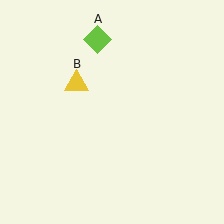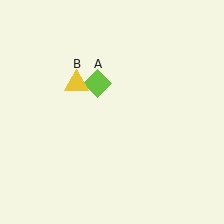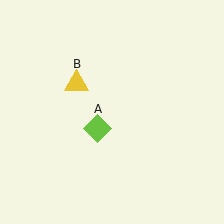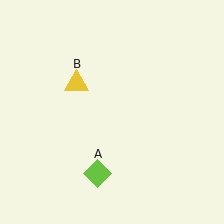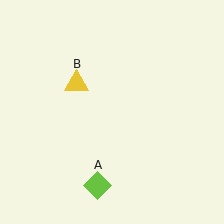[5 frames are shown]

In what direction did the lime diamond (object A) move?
The lime diamond (object A) moved down.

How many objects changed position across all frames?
1 object changed position: lime diamond (object A).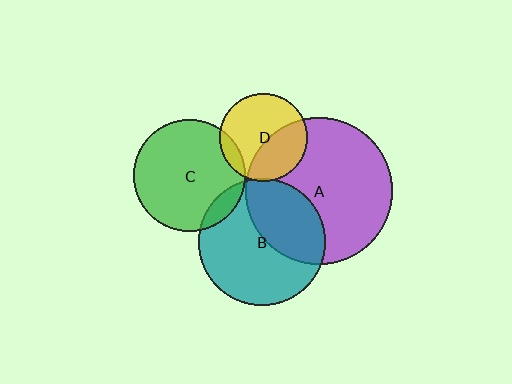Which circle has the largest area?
Circle A (purple).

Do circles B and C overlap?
Yes.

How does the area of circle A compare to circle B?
Approximately 1.3 times.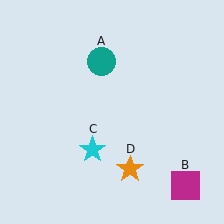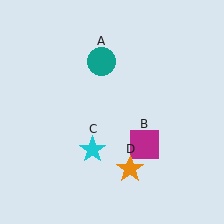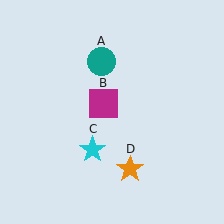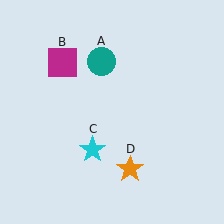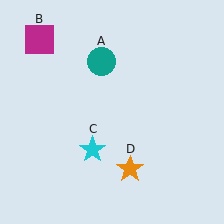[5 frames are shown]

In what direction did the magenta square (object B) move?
The magenta square (object B) moved up and to the left.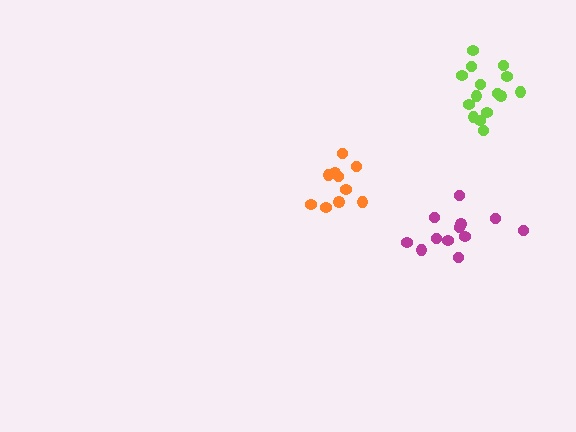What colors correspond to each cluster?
The clusters are colored: orange, magenta, lime.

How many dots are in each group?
Group 1: 10 dots, Group 2: 12 dots, Group 3: 15 dots (37 total).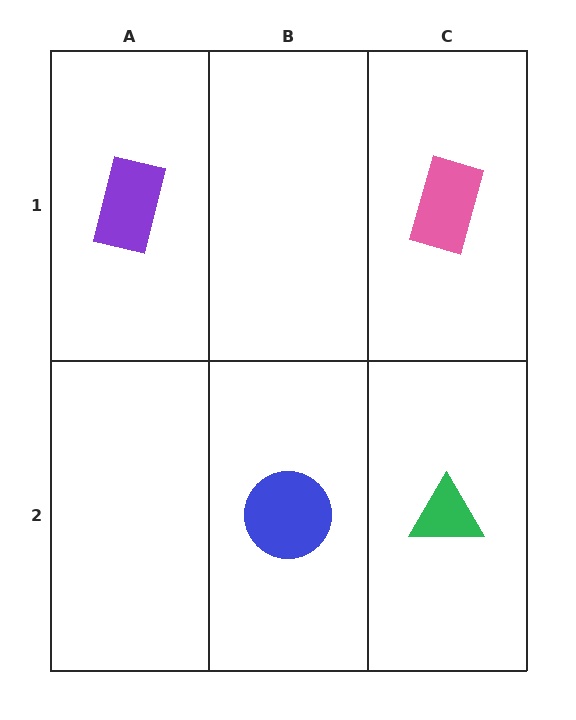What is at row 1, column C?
A pink rectangle.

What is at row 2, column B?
A blue circle.